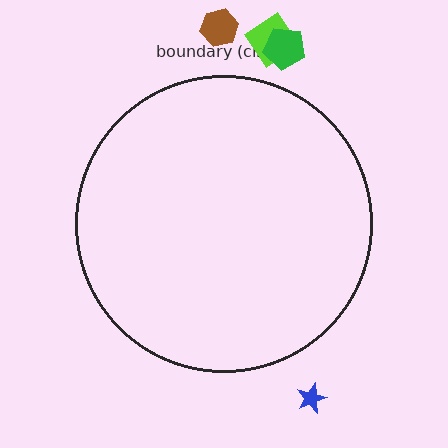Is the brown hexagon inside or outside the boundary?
Outside.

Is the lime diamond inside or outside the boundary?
Outside.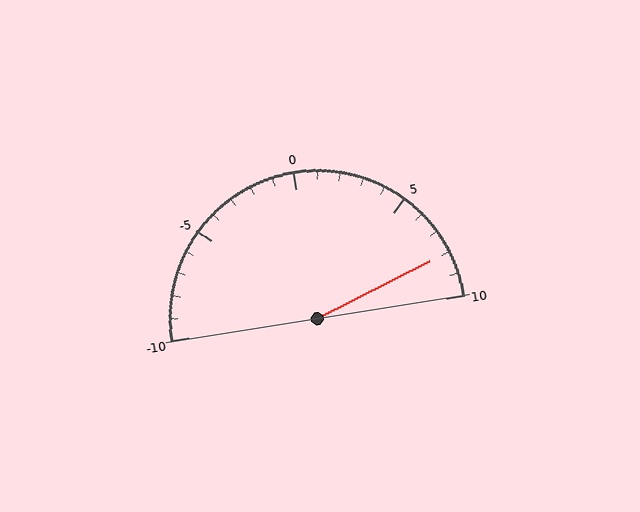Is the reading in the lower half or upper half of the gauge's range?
The reading is in the upper half of the range (-10 to 10).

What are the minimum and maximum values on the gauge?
The gauge ranges from -10 to 10.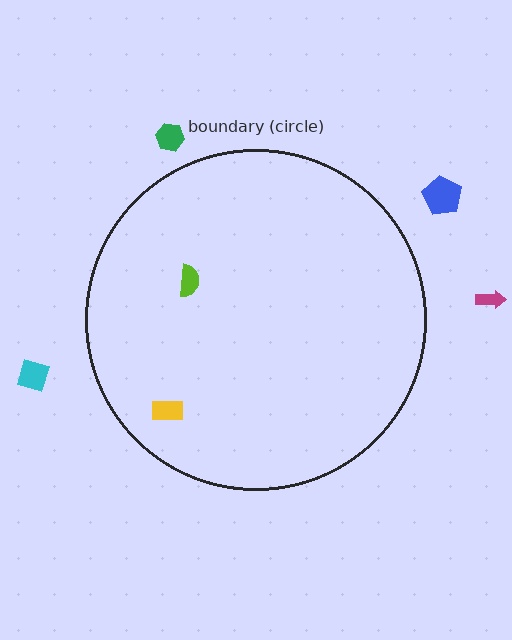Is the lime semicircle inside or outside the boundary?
Inside.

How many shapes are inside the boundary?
2 inside, 4 outside.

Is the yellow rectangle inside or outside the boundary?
Inside.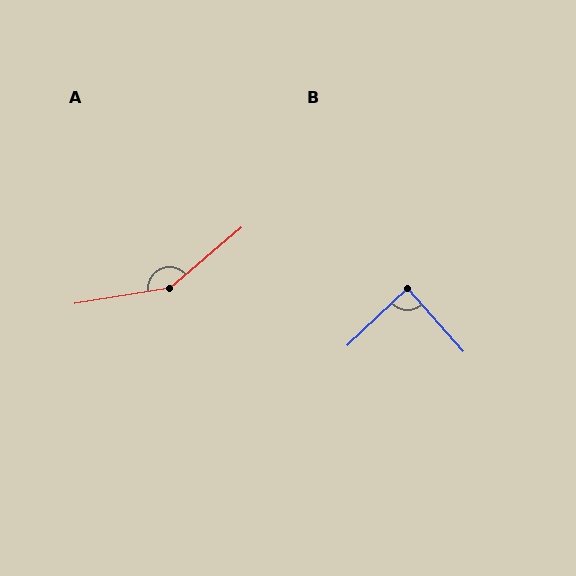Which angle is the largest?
A, at approximately 149 degrees.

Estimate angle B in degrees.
Approximately 89 degrees.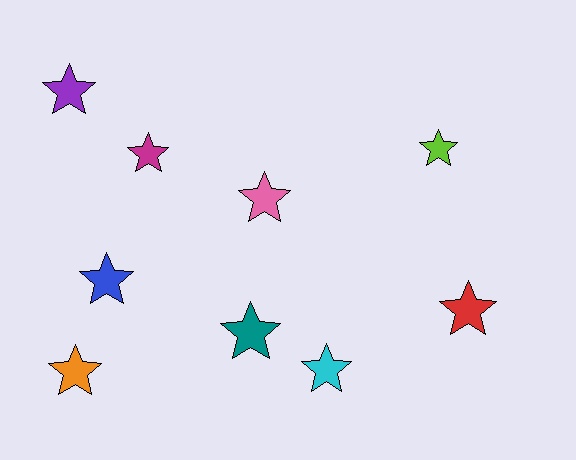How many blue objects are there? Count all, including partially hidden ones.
There is 1 blue object.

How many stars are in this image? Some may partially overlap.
There are 9 stars.